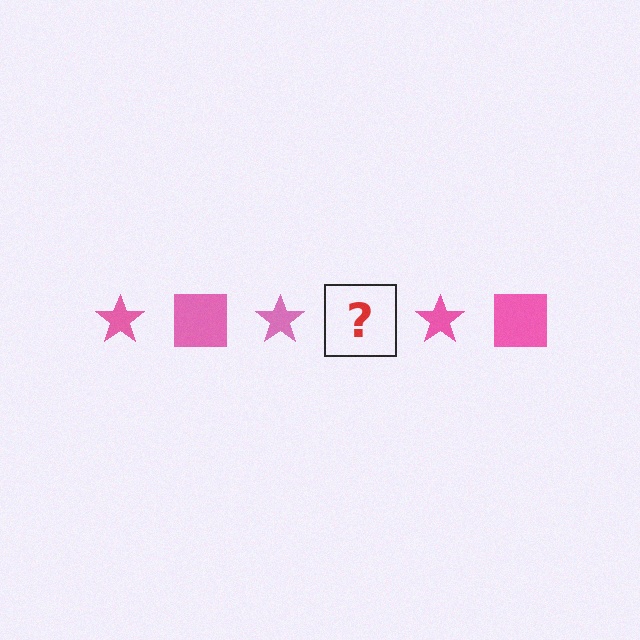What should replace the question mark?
The question mark should be replaced with a pink square.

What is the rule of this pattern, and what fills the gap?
The rule is that the pattern cycles through star, square shapes in pink. The gap should be filled with a pink square.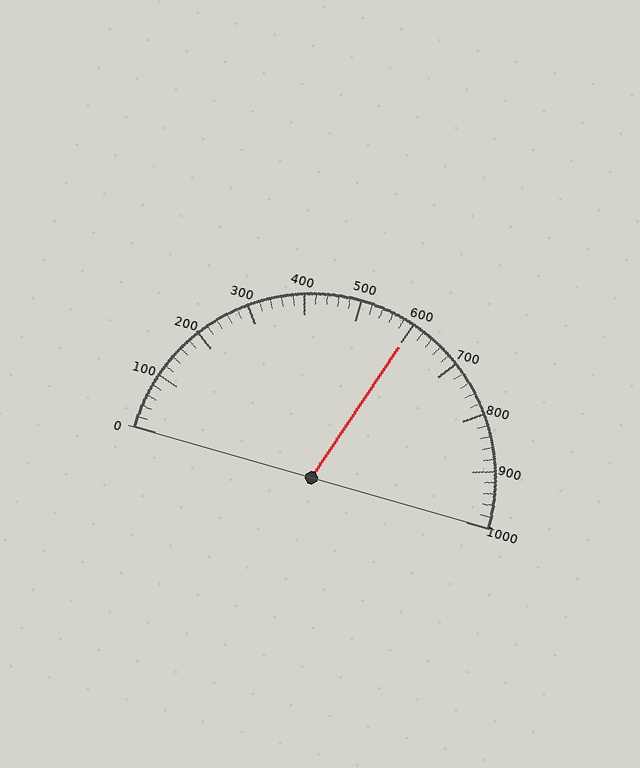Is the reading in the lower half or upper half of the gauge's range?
The reading is in the upper half of the range (0 to 1000).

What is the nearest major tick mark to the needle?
The nearest major tick mark is 600.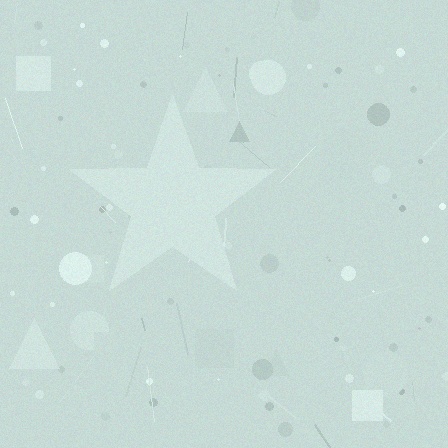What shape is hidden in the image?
A star is hidden in the image.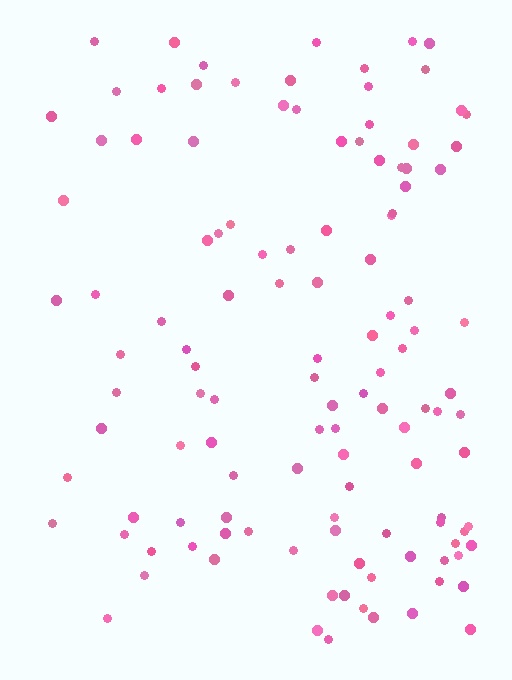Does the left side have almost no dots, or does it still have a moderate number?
Still a moderate number, just noticeably fewer than the right.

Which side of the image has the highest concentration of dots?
The right.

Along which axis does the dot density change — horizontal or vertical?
Horizontal.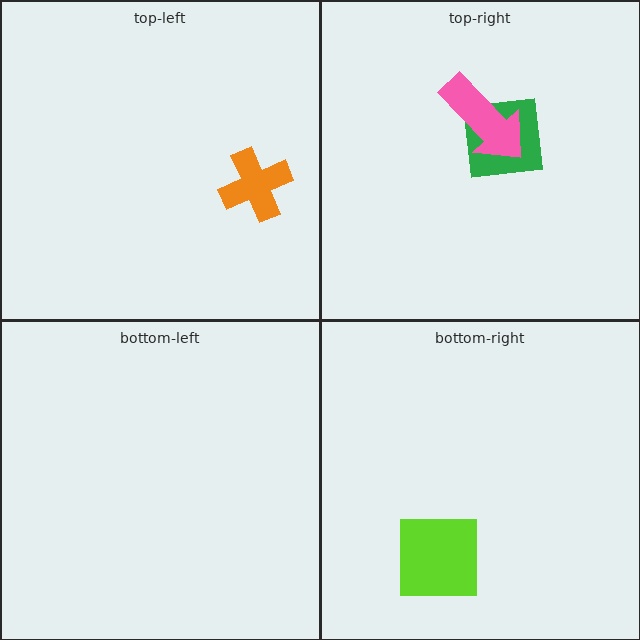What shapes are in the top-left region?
The orange cross.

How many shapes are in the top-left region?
1.